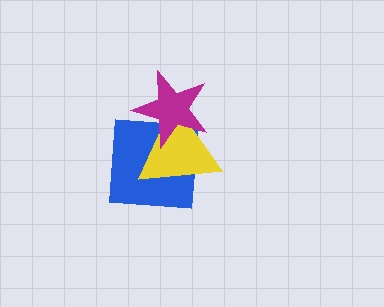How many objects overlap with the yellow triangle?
2 objects overlap with the yellow triangle.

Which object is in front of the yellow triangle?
The magenta star is in front of the yellow triangle.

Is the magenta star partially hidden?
No, no other shape covers it.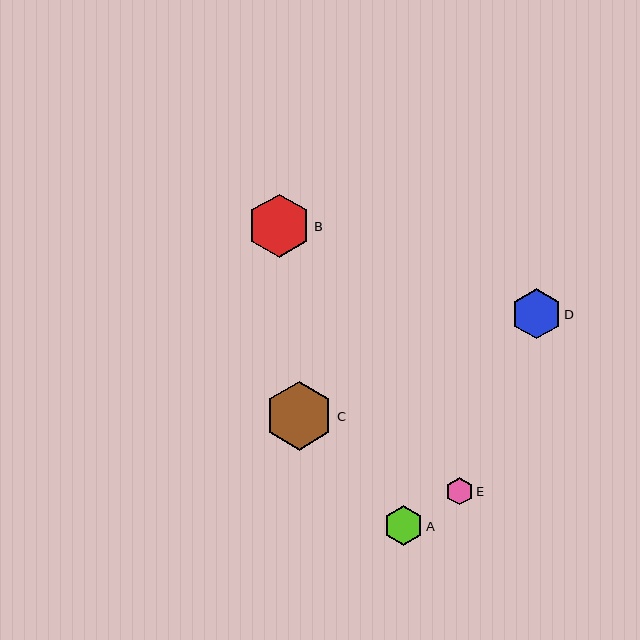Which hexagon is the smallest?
Hexagon E is the smallest with a size of approximately 27 pixels.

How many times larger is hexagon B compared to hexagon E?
Hexagon B is approximately 2.3 times the size of hexagon E.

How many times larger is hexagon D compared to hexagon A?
Hexagon D is approximately 1.3 times the size of hexagon A.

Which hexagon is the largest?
Hexagon C is the largest with a size of approximately 69 pixels.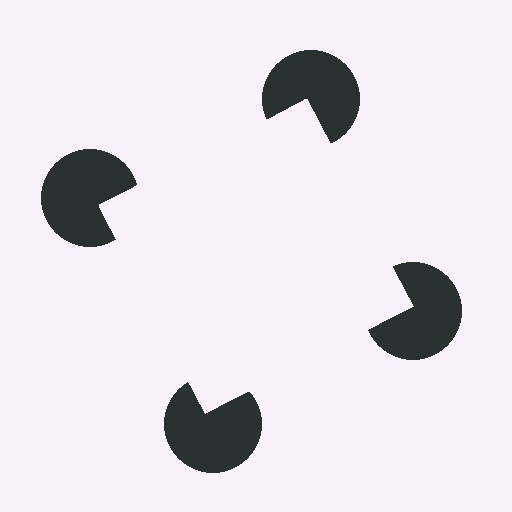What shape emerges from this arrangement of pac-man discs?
An illusory square — its edges are inferred from the aligned wedge cuts in the pac-man discs, not physically drawn.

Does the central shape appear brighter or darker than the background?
It typically appears slightly brighter than the background, even though no actual brightness change is drawn.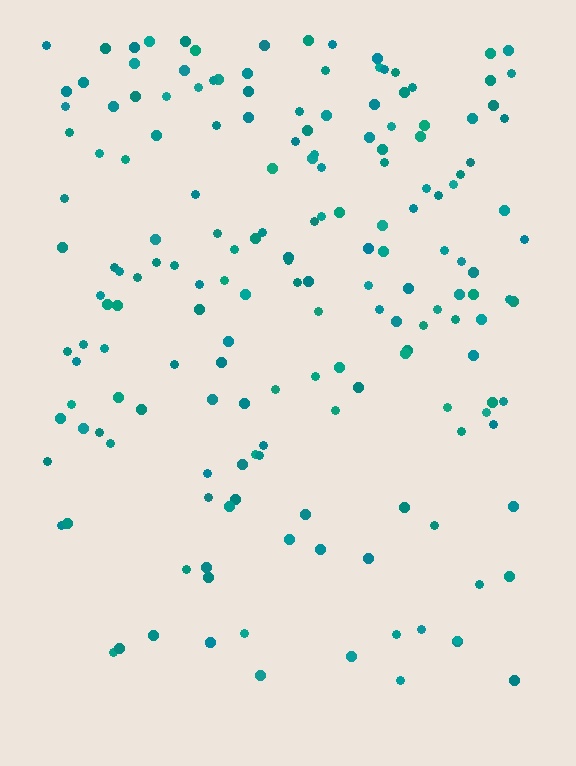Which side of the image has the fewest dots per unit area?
The bottom.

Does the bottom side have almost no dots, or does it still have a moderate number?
Still a moderate number, just noticeably fewer than the top.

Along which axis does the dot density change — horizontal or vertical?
Vertical.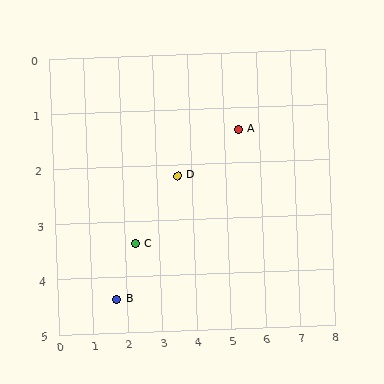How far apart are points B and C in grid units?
Points B and C are about 1.2 grid units apart.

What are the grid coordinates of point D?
Point D is at approximately (3.6, 2.2).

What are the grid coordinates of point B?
Point B is at approximately (1.7, 4.4).